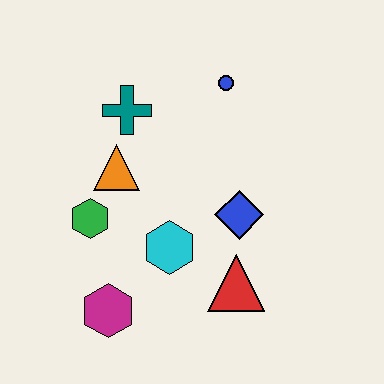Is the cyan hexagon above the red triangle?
Yes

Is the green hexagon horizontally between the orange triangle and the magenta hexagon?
No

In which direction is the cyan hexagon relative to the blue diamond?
The cyan hexagon is to the left of the blue diamond.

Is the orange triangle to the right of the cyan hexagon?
No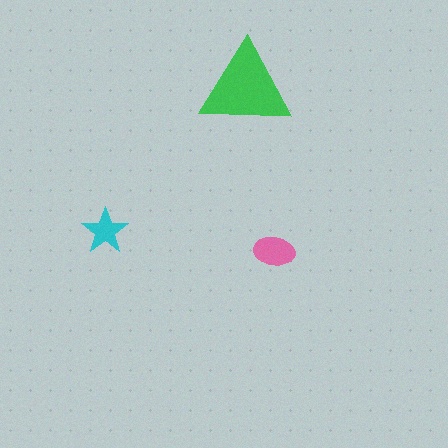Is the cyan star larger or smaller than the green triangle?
Smaller.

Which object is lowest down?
The pink ellipse is bottommost.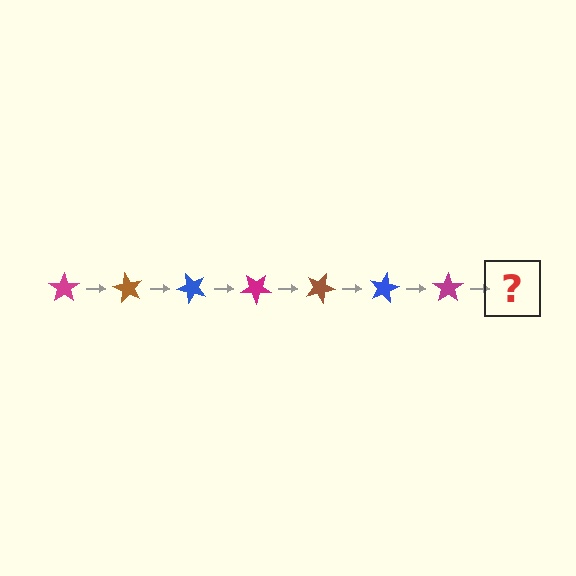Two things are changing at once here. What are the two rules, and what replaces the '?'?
The two rules are that it rotates 60 degrees each step and the color cycles through magenta, brown, and blue. The '?' should be a brown star, rotated 420 degrees from the start.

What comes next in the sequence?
The next element should be a brown star, rotated 420 degrees from the start.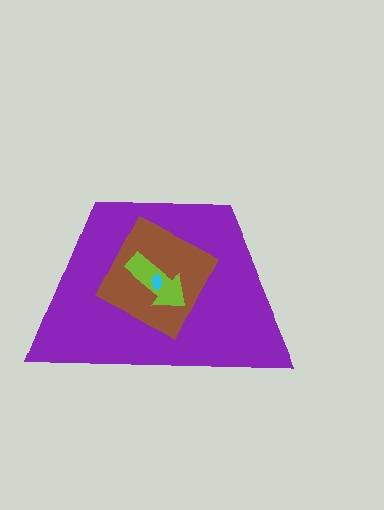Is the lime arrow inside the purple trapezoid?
Yes.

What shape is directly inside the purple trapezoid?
The brown diamond.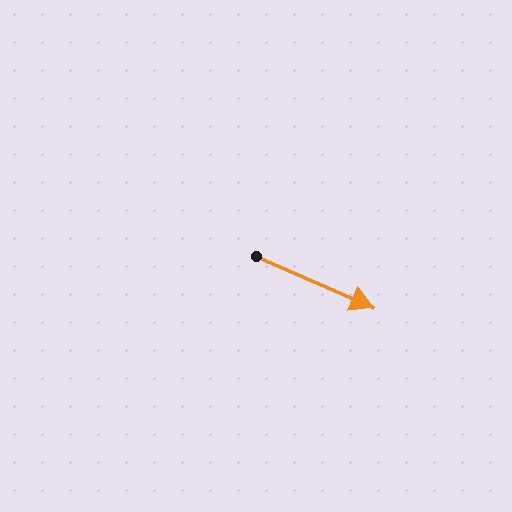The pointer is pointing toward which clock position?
Roughly 4 o'clock.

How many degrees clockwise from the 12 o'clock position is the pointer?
Approximately 114 degrees.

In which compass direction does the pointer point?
Southeast.